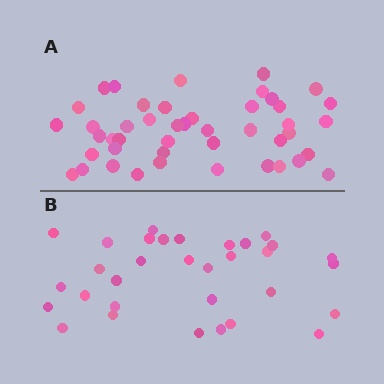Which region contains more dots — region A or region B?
Region A (the top region) has more dots.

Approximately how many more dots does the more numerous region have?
Region A has approximately 15 more dots than region B.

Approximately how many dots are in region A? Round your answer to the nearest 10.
About 40 dots. (The exact count is 45, which rounds to 40.)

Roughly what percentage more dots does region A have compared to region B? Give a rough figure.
About 40% more.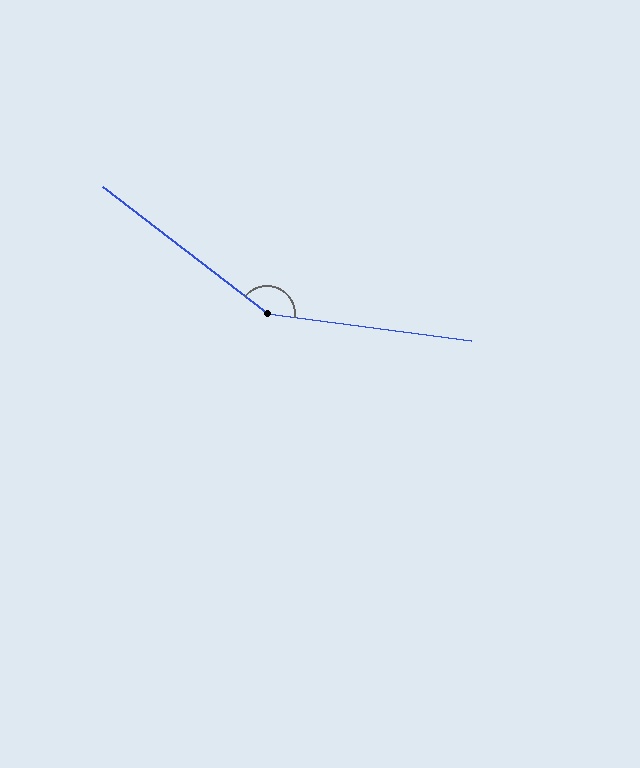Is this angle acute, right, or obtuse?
It is obtuse.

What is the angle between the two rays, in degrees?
Approximately 150 degrees.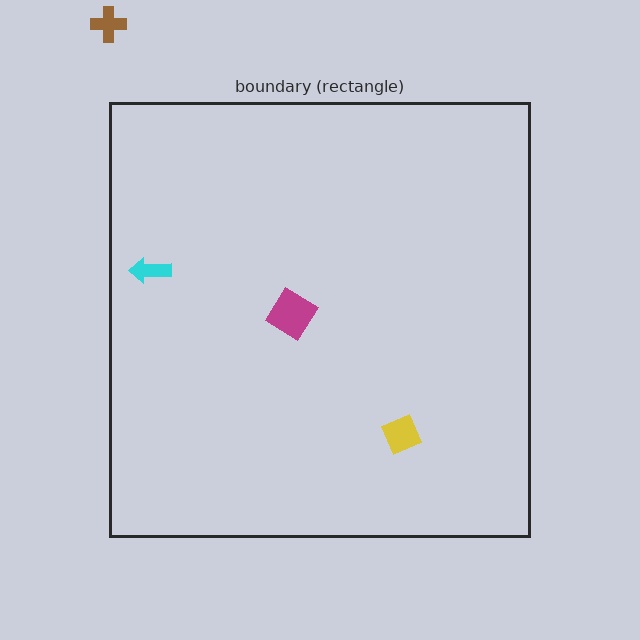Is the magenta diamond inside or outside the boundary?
Inside.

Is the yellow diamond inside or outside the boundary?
Inside.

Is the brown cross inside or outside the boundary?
Outside.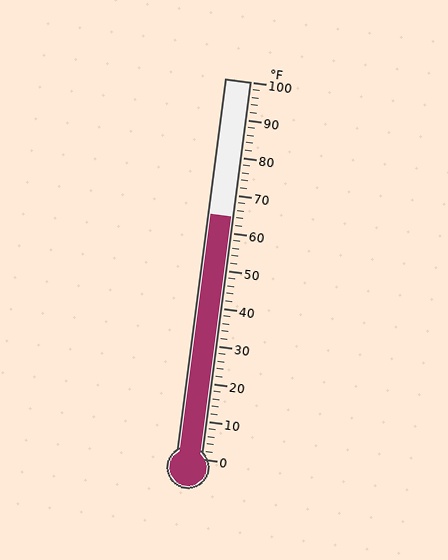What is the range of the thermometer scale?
The thermometer scale ranges from 0°F to 100°F.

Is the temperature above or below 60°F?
The temperature is above 60°F.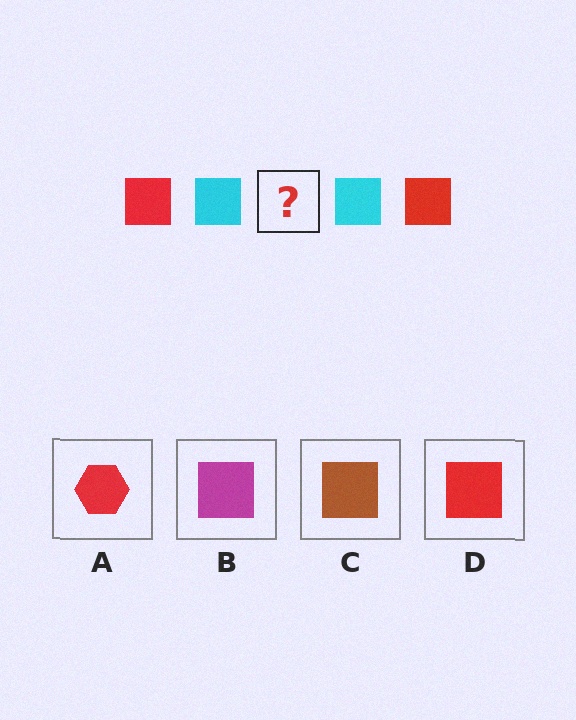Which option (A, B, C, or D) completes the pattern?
D.